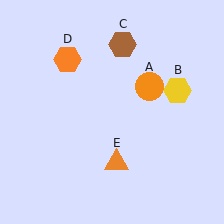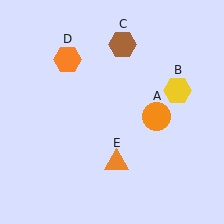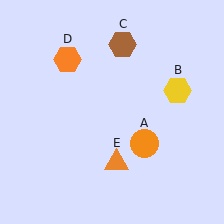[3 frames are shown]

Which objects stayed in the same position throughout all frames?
Yellow hexagon (object B) and brown hexagon (object C) and orange hexagon (object D) and orange triangle (object E) remained stationary.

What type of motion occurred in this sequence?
The orange circle (object A) rotated clockwise around the center of the scene.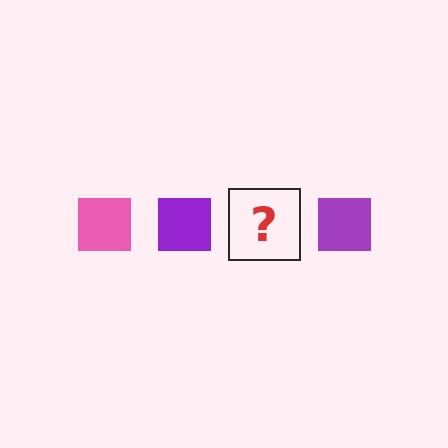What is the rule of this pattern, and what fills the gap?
The rule is that the pattern cycles through pink, purple squares. The gap should be filled with a pink square.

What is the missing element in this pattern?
The missing element is a pink square.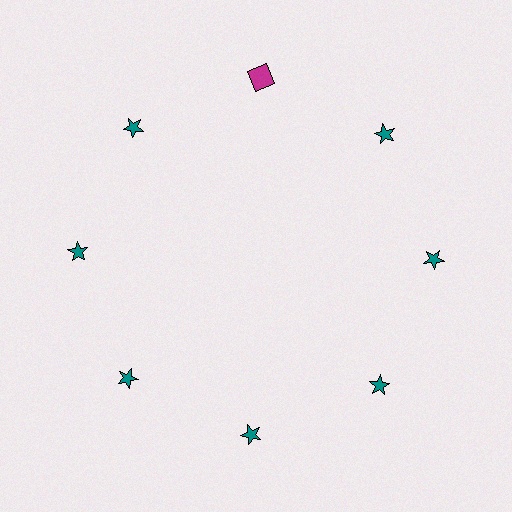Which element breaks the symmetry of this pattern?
The magenta square at roughly the 12 o'clock position breaks the symmetry. All other shapes are teal stars.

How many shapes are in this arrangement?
There are 8 shapes arranged in a ring pattern.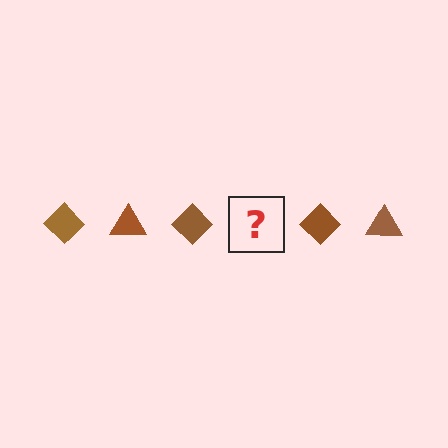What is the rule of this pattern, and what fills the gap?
The rule is that the pattern cycles through diamond, triangle shapes in brown. The gap should be filled with a brown triangle.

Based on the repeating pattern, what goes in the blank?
The blank should be a brown triangle.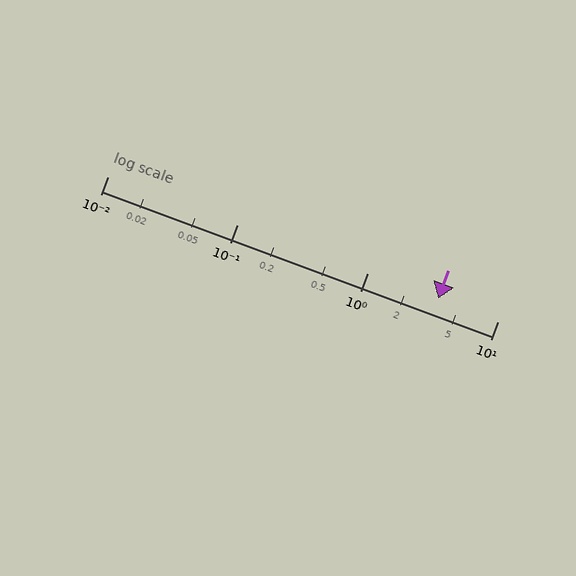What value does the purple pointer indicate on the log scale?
The pointer indicates approximately 3.5.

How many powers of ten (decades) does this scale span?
The scale spans 3 decades, from 0.01 to 10.